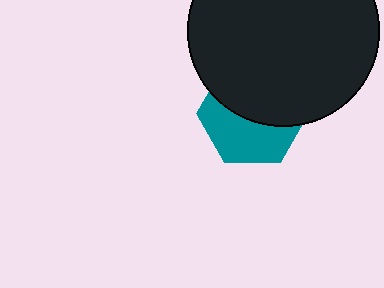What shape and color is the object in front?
The object in front is a black circle.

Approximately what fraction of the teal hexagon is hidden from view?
Roughly 53% of the teal hexagon is hidden behind the black circle.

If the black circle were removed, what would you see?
You would see the complete teal hexagon.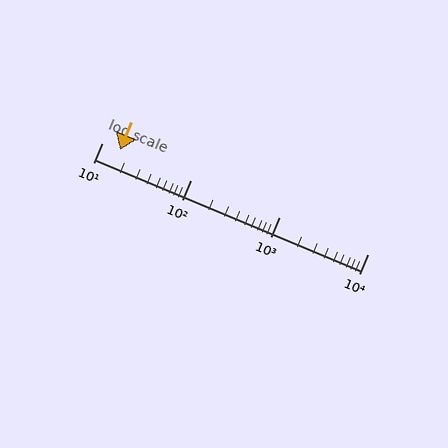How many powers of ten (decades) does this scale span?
The scale spans 3 decades, from 10 to 10000.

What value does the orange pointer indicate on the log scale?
The pointer indicates approximately 16.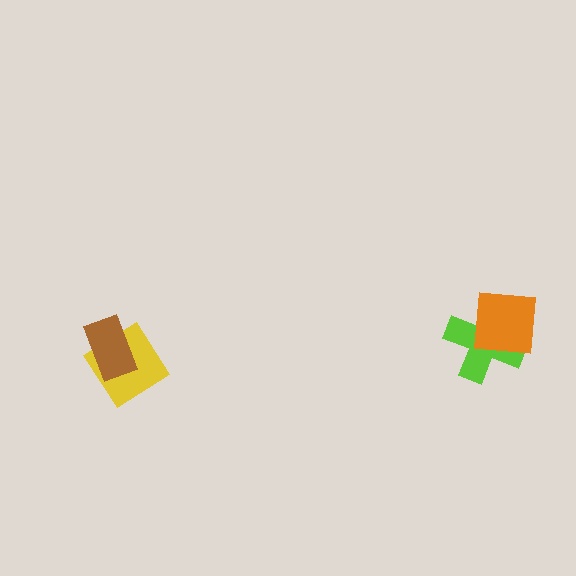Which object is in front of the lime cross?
The orange square is in front of the lime cross.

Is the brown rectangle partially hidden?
No, no other shape covers it.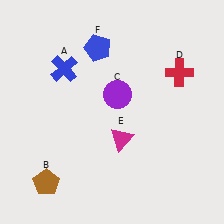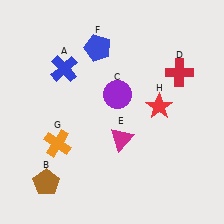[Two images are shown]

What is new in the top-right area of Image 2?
A red star (H) was added in the top-right area of Image 2.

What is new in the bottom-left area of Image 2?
An orange cross (G) was added in the bottom-left area of Image 2.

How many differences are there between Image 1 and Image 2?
There are 2 differences between the two images.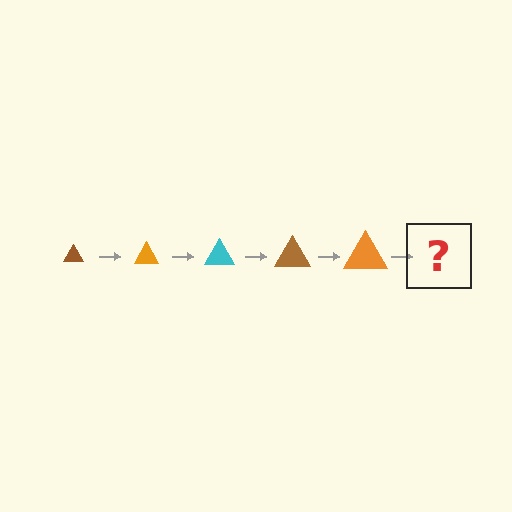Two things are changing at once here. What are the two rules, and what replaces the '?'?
The two rules are that the triangle grows larger each step and the color cycles through brown, orange, and cyan. The '?' should be a cyan triangle, larger than the previous one.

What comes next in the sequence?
The next element should be a cyan triangle, larger than the previous one.